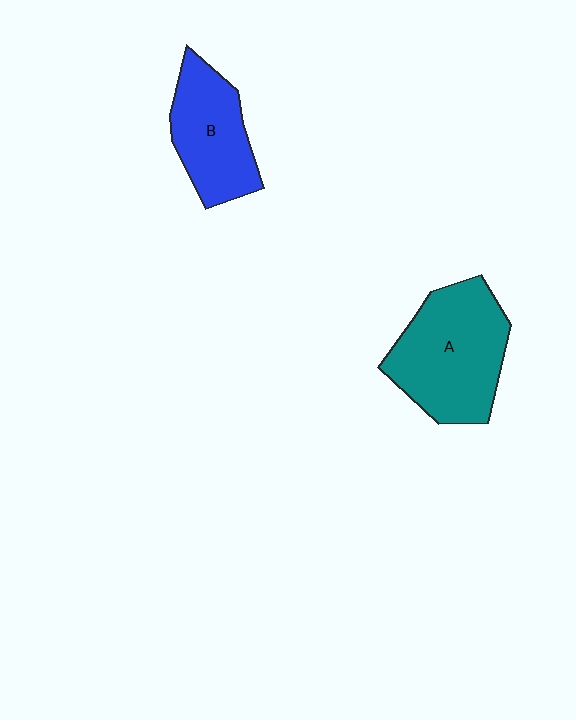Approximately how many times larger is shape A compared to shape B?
Approximately 1.4 times.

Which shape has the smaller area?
Shape B (blue).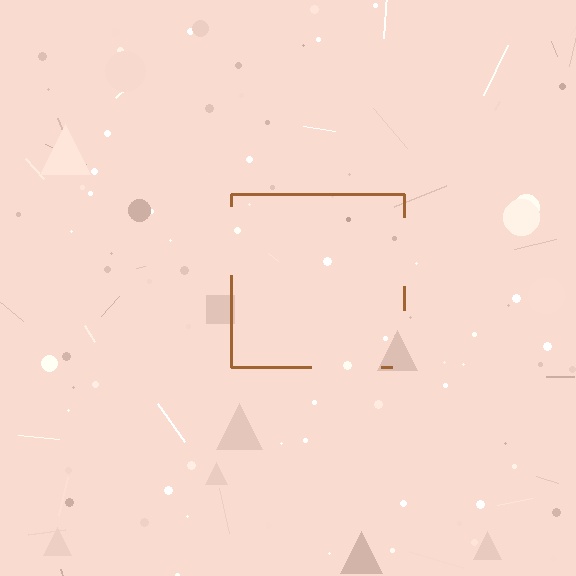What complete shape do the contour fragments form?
The contour fragments form a square.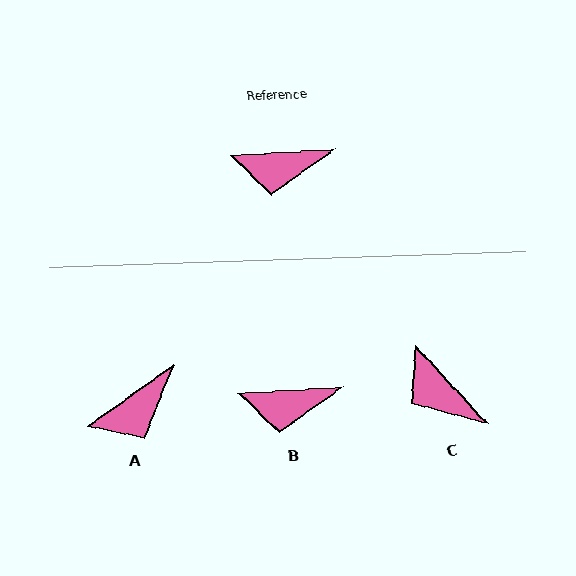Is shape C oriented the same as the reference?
No, it is off by about 51 degrees.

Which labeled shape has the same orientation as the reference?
B.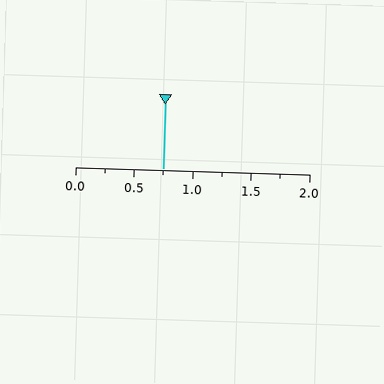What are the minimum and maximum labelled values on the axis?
The axis runs from 0.0 to 2.0.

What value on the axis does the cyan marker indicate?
The marker indicates approximately 0.75.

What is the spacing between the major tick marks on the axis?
The major ticks are spaced 0.5 apart.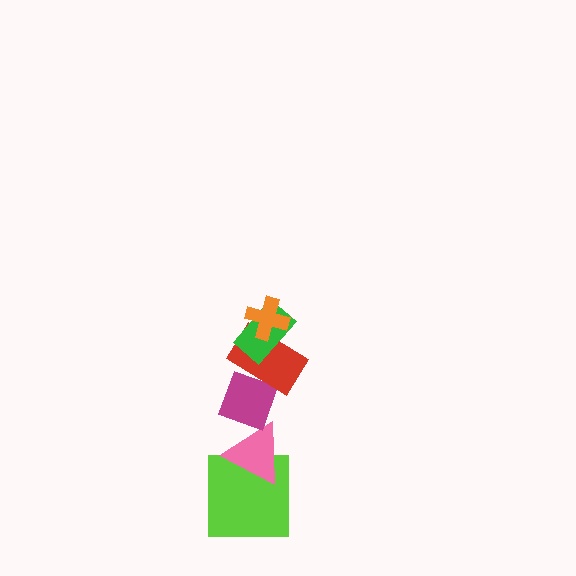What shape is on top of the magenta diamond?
The red rectangle is on top of the magenta diamond.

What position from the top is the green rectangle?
The green rectangle is 2nd from the top.